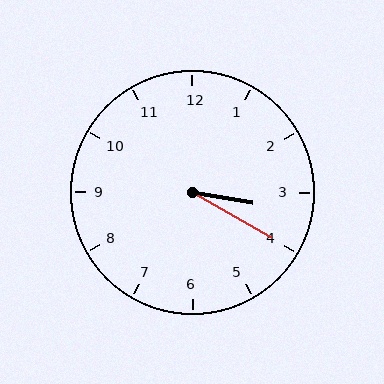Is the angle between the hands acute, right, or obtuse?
It is acute.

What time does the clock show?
3:20.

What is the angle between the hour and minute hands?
Approximately 20 degrees.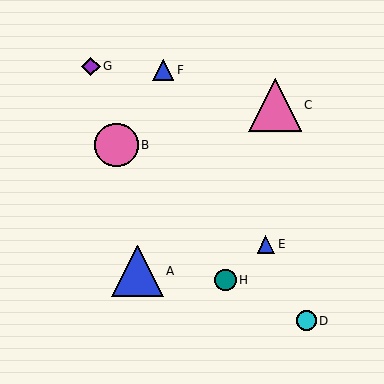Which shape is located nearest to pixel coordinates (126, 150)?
The pink circle (labeled B) at (116, 145) is nearest to that location.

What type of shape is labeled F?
Shape F is a blue triangle.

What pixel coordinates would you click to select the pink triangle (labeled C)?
Click at (275, 105) to select the pink triangle C.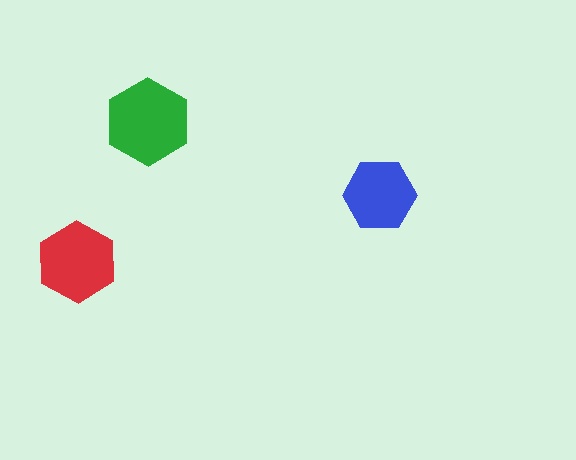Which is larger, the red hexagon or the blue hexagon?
The red one.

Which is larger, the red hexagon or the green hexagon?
The green one.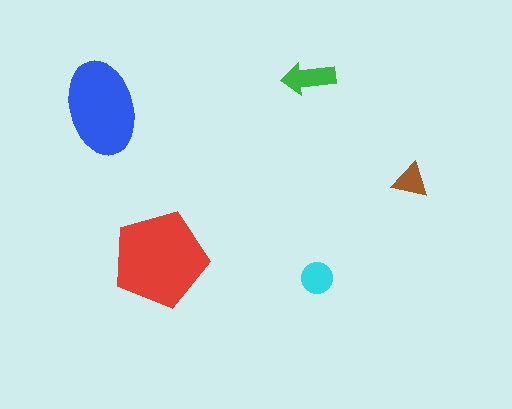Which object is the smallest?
The brown triangle.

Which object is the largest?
The red pentagon.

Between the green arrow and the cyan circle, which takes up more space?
The green arrow.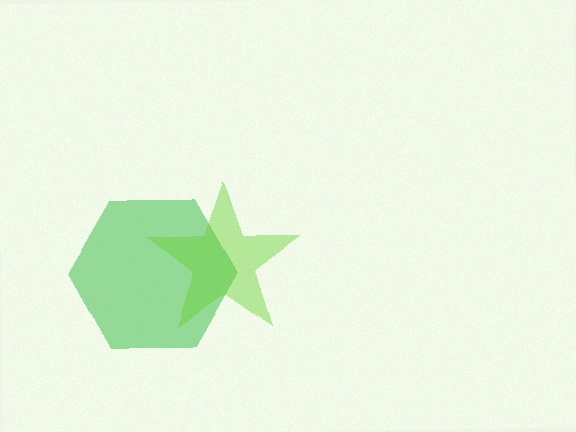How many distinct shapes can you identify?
There are 2 distinct shapes: a green hexagon, a lime star.